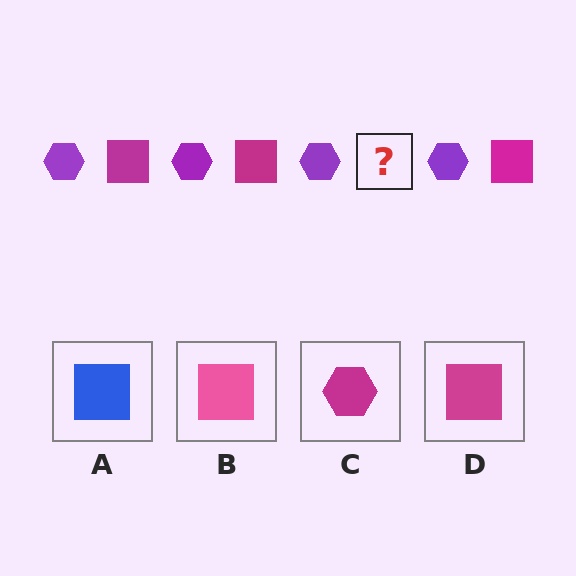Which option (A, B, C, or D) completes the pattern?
D.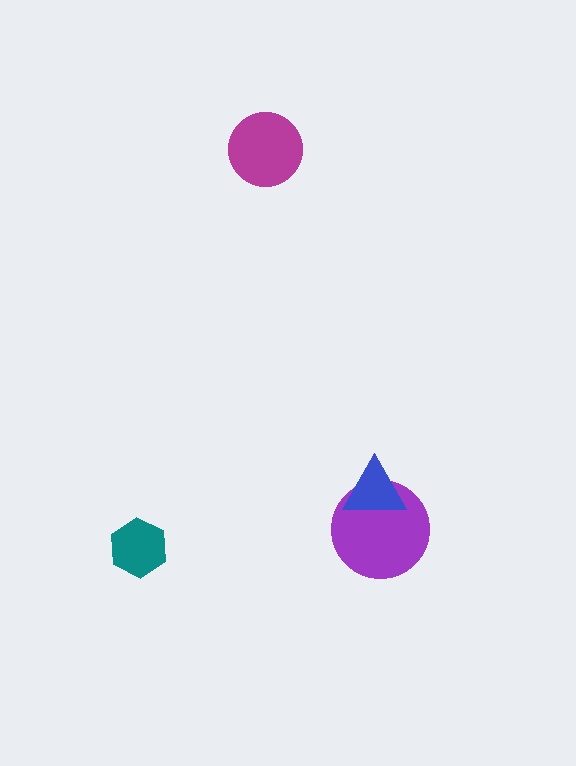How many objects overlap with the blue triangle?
1 object overlaps with the blue triangle.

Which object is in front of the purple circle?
The blue triangle is in front of the purple circle.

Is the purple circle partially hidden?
Yes, it is partially covered by another shape.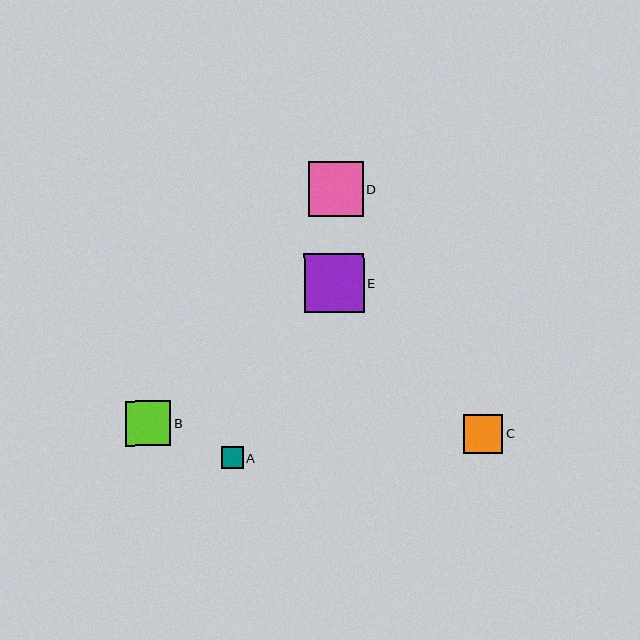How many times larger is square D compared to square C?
Square D is approximately 1.4 times the size of square C.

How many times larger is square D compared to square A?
Square D is approximately 2.5 times the size of square A.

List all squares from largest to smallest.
From largest to smallest: E, D, B, C, A.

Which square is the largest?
Square E is the largest with a size of approximately 60 pixels.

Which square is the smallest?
Square A is the smallest with a size of approximately 22 pixels.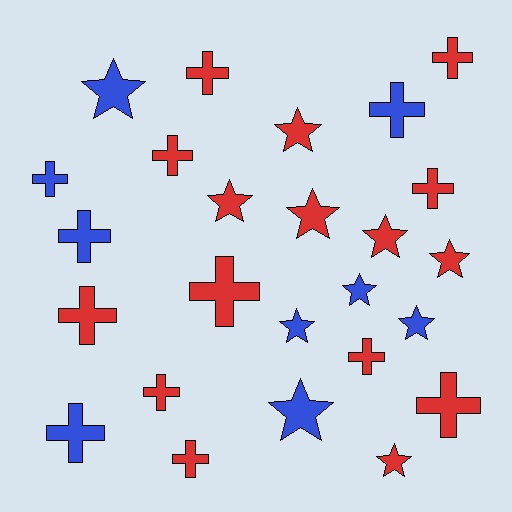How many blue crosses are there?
There are 4 blue crosses.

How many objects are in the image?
There are 25 objects.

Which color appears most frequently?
Red, with 16 objects.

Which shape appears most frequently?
Cross, with 14 objects.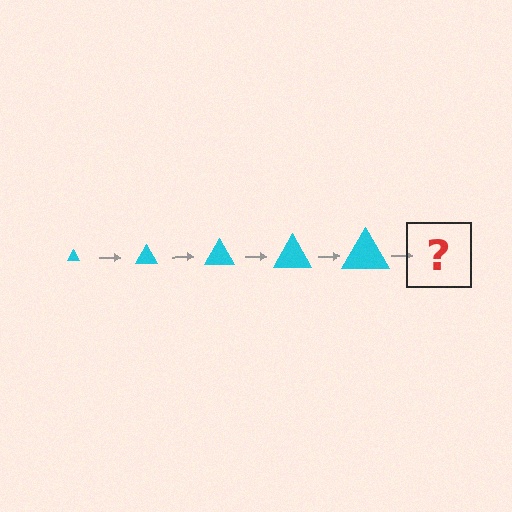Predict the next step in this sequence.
The next step is a cyan triangle, larger than the previous one.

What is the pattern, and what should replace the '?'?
The pattern is that the triangle gets progressively larger each step. The '?' should be a cyan triangle, larger than the previous one.